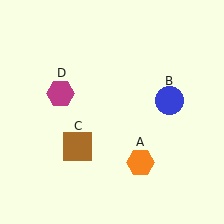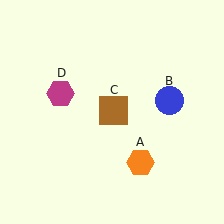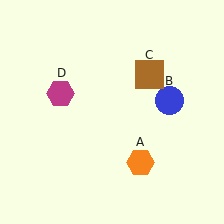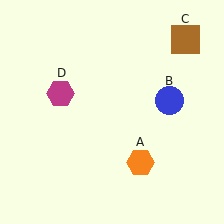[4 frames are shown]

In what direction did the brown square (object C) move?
The brown square (object C) moved up and to the right.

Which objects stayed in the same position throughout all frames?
Orange hexagon (object A) and blue circle (object B) and magenta hexagon (object D) remained stationary.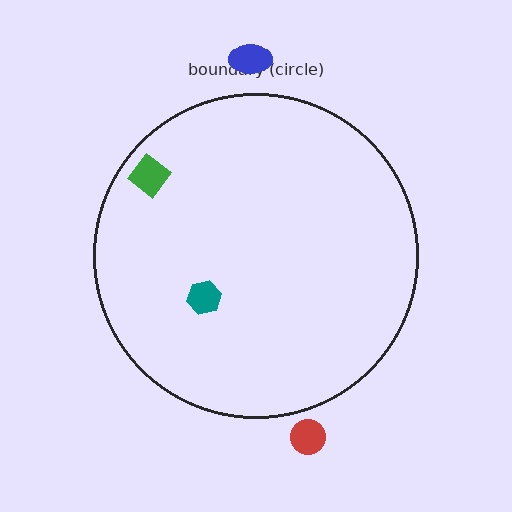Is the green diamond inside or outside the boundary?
Inside.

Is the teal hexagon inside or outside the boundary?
Inside.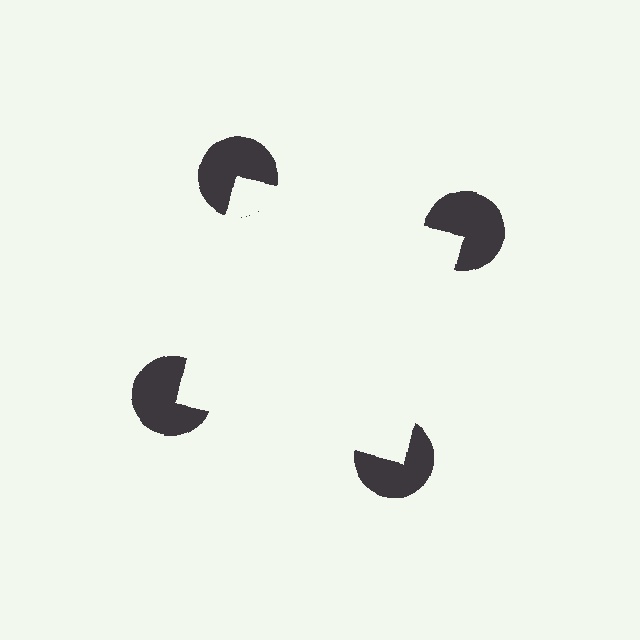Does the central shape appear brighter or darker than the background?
It typically appears slightly brighter than the background, even though no actual brightness change is drawn.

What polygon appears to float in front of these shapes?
An illusory square — its edges are inferred from the aligned wedge cuts in the pac-man discs, not physically drawn.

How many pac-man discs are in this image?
There are 4 — one at each vertex of the illusory square.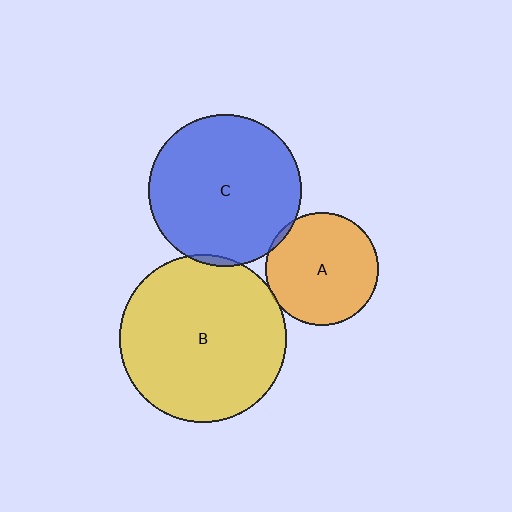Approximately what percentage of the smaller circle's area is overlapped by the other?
Approximately 5%.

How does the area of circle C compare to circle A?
Approximately 1.8 times.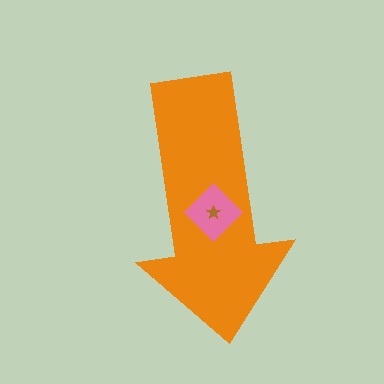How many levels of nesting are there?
3.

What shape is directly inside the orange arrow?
The pink diamond.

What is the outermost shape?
The orange arrow.